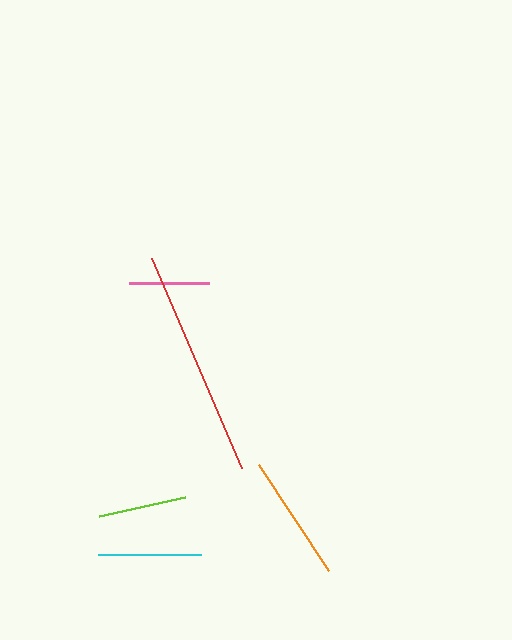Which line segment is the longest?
The red line is the longest at approximately 229 pixels.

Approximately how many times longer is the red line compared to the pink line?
The red line is approximately 2.9 times the length of the pink line.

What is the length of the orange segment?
The orange segment is approximately 127 pixels long.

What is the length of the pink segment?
The pink segment is approximately 80 pixels long.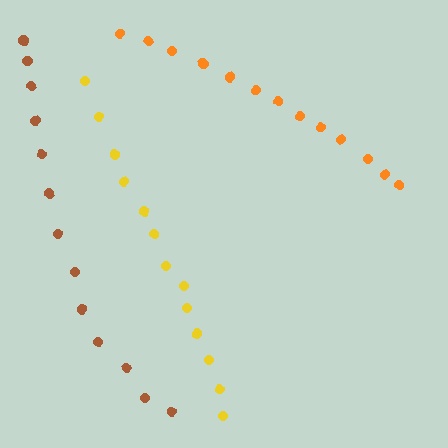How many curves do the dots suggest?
There are 3 distinct paths.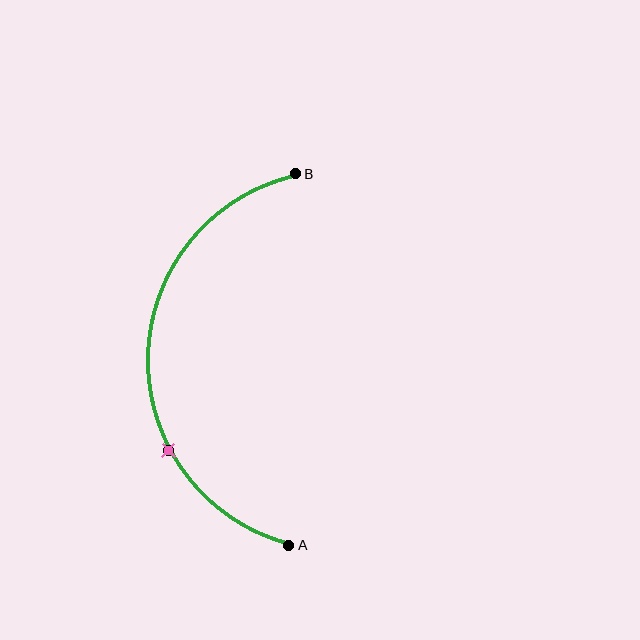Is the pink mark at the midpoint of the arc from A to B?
No. The pink mark lies on the arc but is closer to endpoint A. The arc midpoint would be at the point on the curve equidistant along the arc from both A and B.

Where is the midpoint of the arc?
The arc midpoint is the point on the curve farthest from the straight line joining A and B. It sits to the left of that line.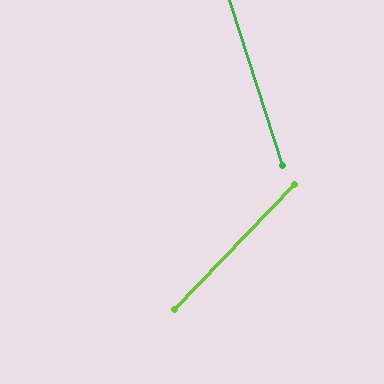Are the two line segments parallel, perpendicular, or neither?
Neither parallel nor perpendicular — they differ by about 62°.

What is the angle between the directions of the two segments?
Approximately 62 degrees.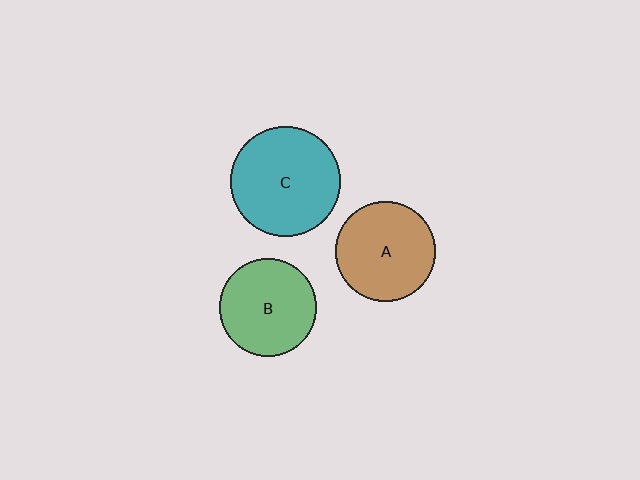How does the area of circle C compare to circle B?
Approximately 1.3 times.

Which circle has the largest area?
Circle C (teal).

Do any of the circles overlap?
No, none of the circles overlap.